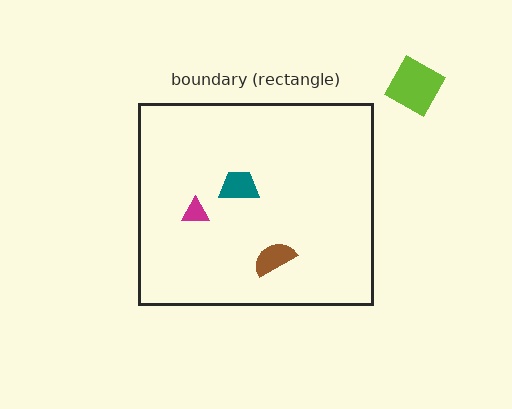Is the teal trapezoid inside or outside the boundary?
Inside.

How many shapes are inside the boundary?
3 inside, 1 outside.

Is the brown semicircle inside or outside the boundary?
Inside.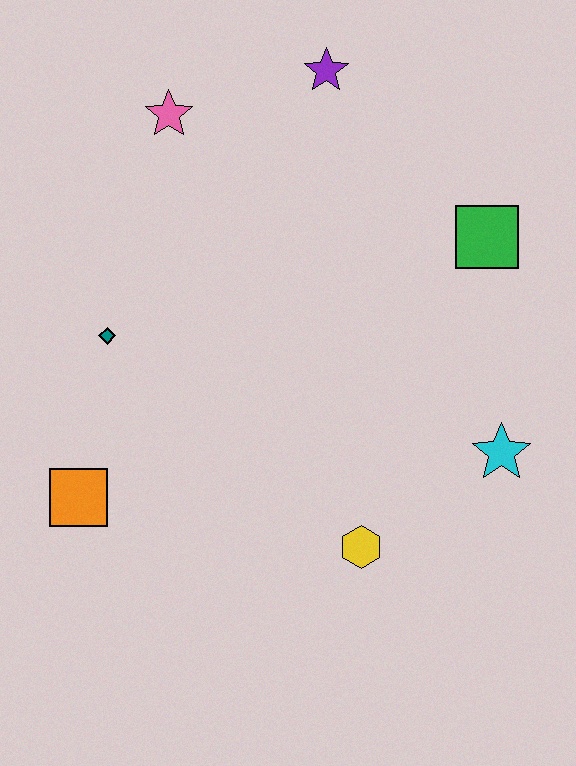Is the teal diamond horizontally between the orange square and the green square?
Yes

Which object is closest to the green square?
The cyan star is closest to the green square.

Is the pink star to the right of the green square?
No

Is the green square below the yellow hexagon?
No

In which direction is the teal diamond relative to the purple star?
The teal diamond is below the purple star.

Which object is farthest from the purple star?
The orange square is farthest from the purple star.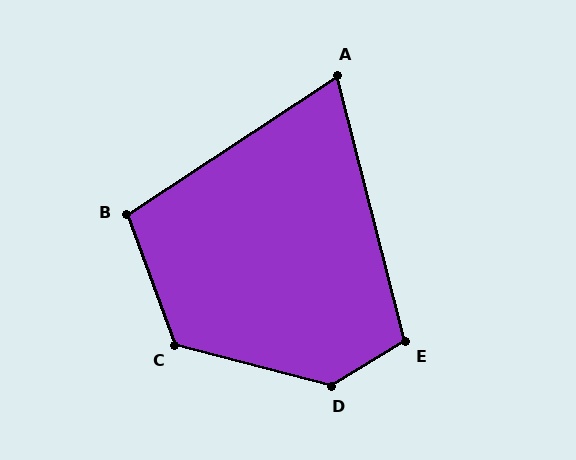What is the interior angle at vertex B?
Approximately 103 degrees (obtuse).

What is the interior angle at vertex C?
Approximately 124 degrees (obtuse).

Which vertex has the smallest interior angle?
A, at approximately 71 degrees.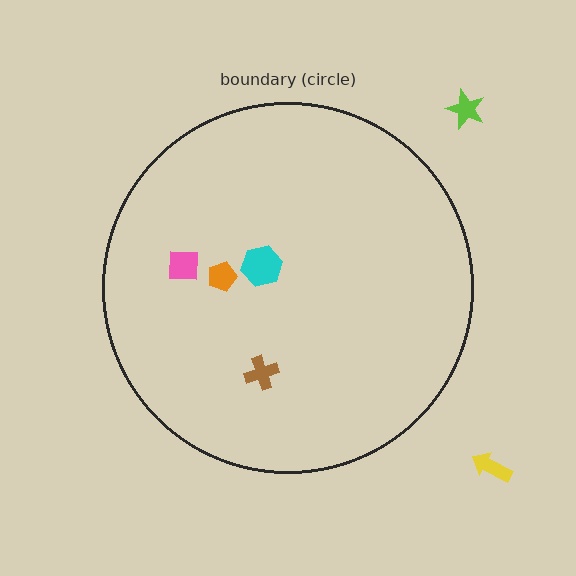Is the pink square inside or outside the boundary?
Inside.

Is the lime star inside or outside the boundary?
Outside.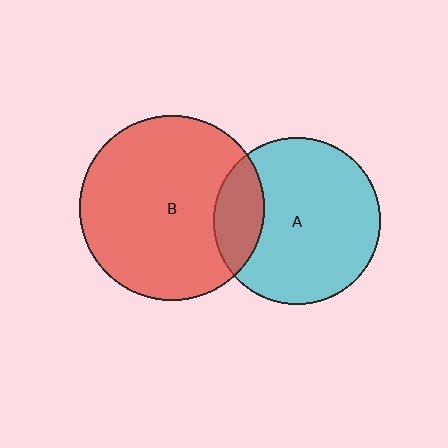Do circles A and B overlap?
Yes.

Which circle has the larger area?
Circle B (red).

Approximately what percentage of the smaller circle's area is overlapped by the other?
Approximately 20%.